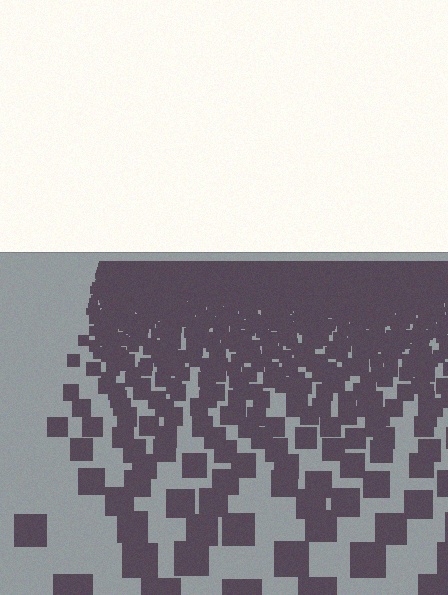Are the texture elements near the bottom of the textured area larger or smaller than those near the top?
Larger. Near the bottom, elements are closer to the viewer and appear at a bigger on-screen size.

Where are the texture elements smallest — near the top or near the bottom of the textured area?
Near the top.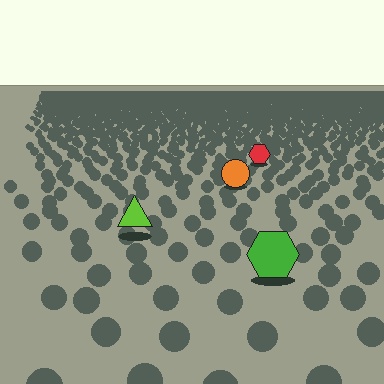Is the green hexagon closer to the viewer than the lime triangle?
Yes. The green hexagon is closer — you can tell from the texture gradient: the ground texture is coarser near it.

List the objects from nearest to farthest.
From nearest to farthest: the green hexagon, the lime triangle, the orange circle, the red hexagon.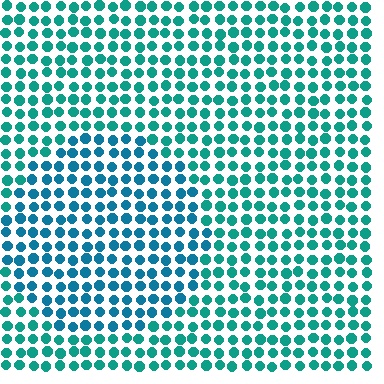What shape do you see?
I see a circle.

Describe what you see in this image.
The image is filled with small teal elements in a uniform arrangement. A circle-shaped region is visible where the elements are tinted to a slightly different hue, forming a subtle color boundary.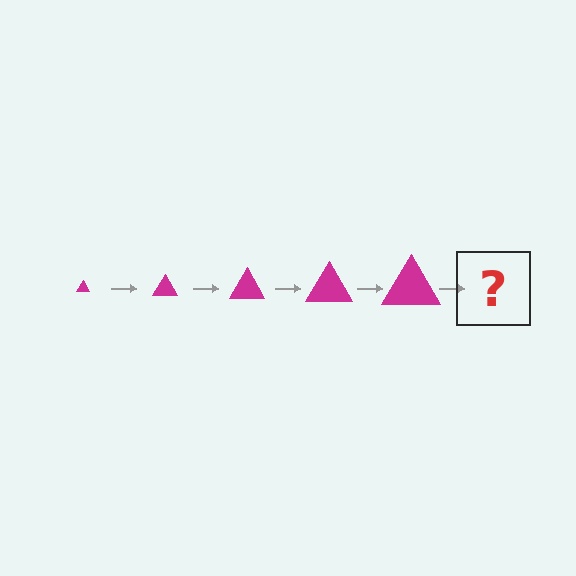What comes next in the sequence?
The next element should be a magenta triangle, larger than the previous one.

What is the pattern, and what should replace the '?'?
The pattern is that the triangle gets progressively larger each step. The '?' should be a magenta triangle, larger than the previous one.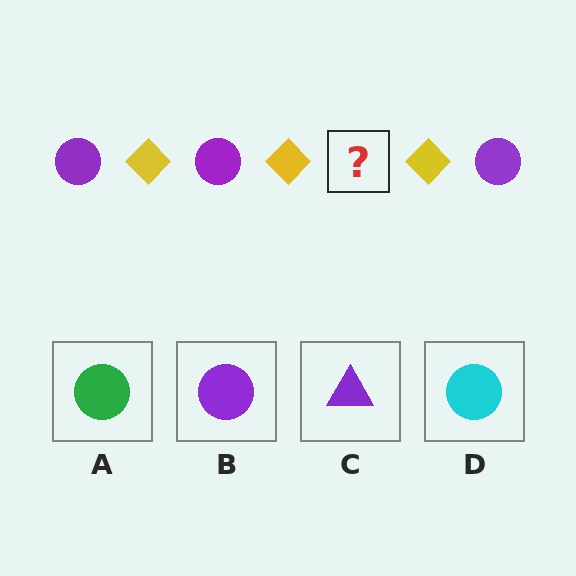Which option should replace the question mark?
Option B.